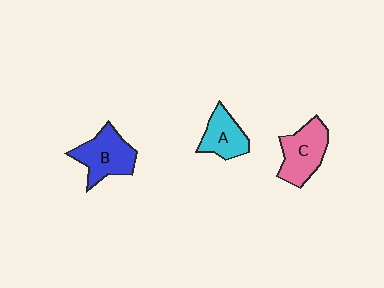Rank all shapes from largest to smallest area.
From largest to smallest: B (blue), C (pink), A (cyan).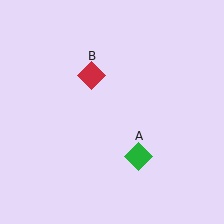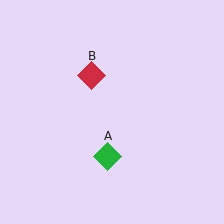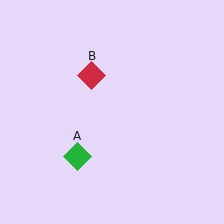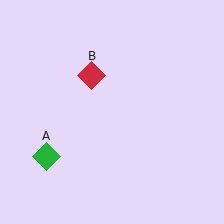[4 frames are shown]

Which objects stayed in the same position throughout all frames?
Red diamond (object B) remained stationary.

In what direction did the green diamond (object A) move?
The green diamond (object A) moved left.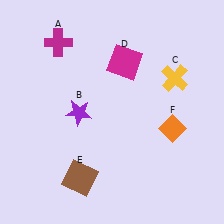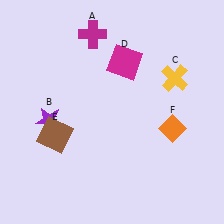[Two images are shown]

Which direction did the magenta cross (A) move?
The magenta cross (A) moved right.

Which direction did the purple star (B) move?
The purple star (B) moved left.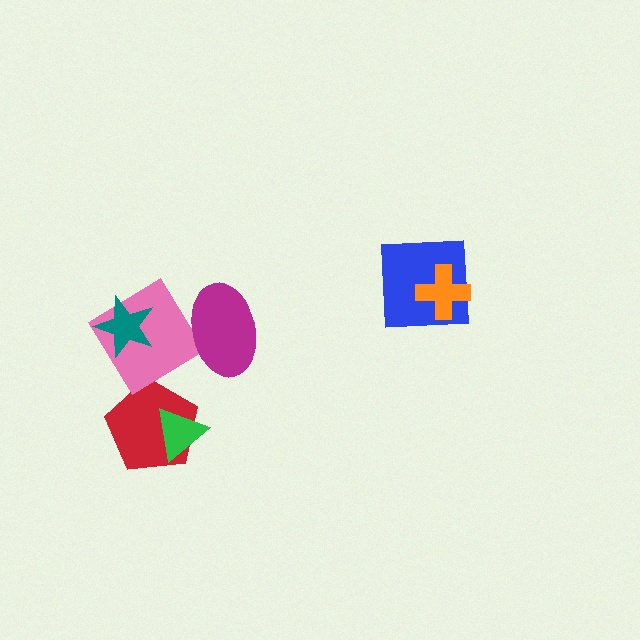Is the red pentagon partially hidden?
Yes, it is partially covered by another shape.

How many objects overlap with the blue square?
1 object overlaps with the blue square.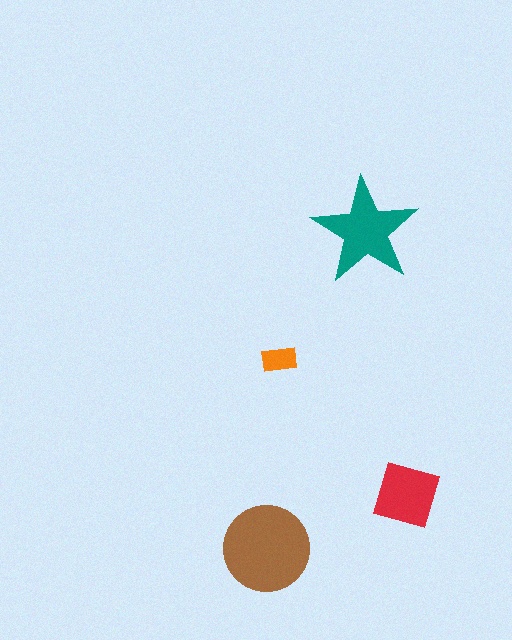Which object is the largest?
The brown circle.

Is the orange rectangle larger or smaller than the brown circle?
Smaller.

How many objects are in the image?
There are 4 objects in the image.